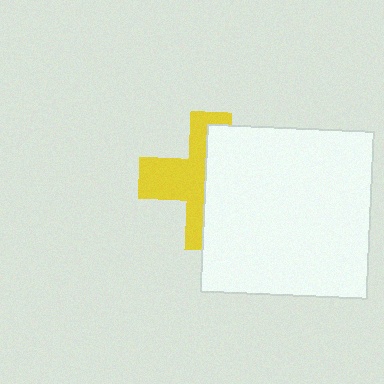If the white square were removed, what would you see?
You would see the complete yellow cross.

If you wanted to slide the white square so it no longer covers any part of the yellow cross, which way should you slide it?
Slide it right — that is the most direct way to separate the two shapes.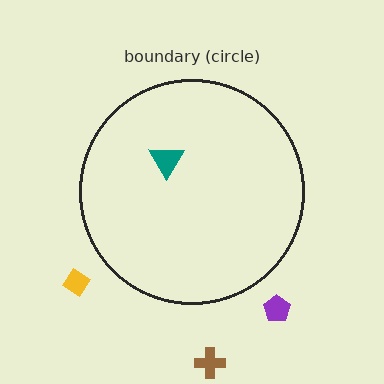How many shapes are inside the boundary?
1 inside, 3 outside.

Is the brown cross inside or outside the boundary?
Outside.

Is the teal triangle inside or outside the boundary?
Inside.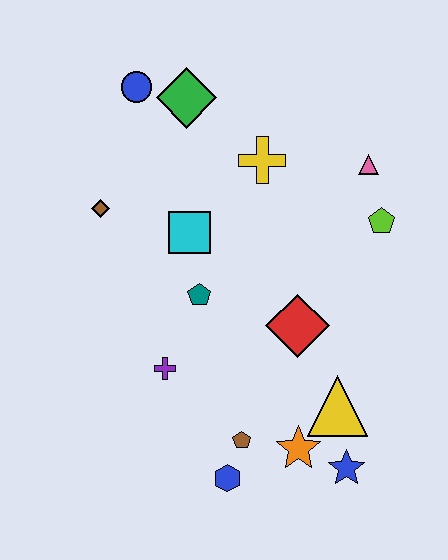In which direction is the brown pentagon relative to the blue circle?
The brown pentagon is below the blue circle.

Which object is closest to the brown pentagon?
The blue hexagon is closest to the brown pentagon.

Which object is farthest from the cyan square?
The blue star is farthest from the cyan square.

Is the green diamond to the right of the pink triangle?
No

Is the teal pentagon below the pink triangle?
Yes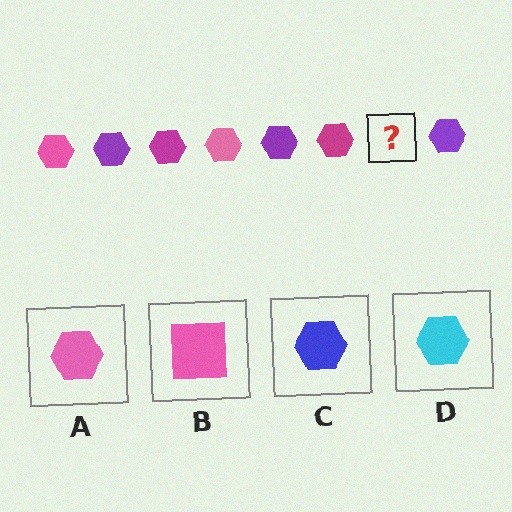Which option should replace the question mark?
Option A.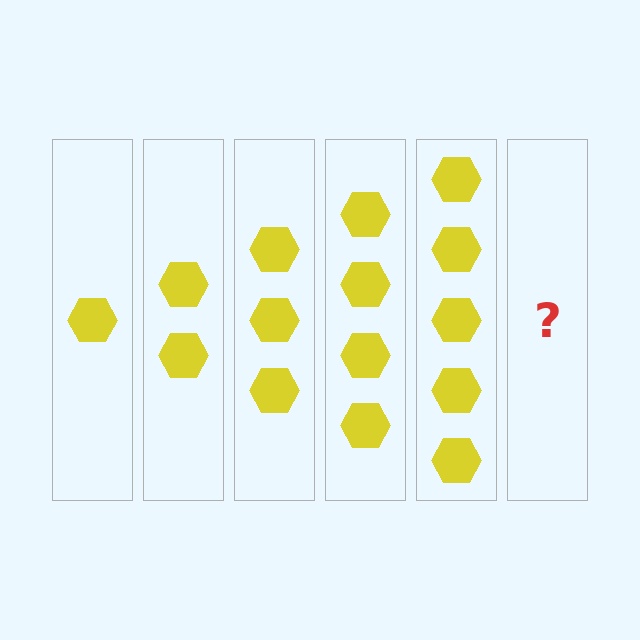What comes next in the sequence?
The next element should be 6 hexagons.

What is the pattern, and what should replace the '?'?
The pattern is that each step adds one more hexagon. The '?' should be 6 hexagons.